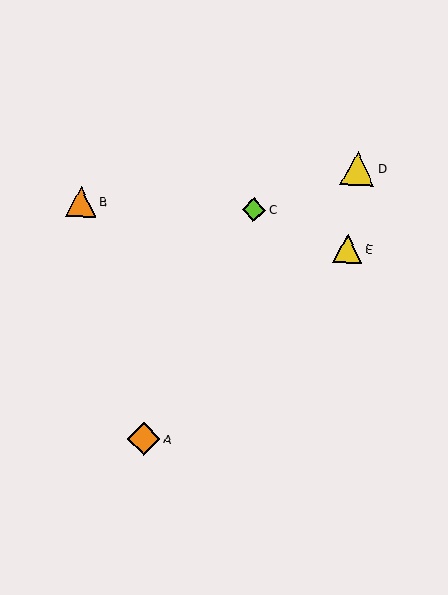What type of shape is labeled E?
Shape E is a yellow triangle.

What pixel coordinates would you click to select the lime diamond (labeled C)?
Click at (254, 210) to select the lime diamond C.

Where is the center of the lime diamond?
The center of the lime diamond is at (254, 210).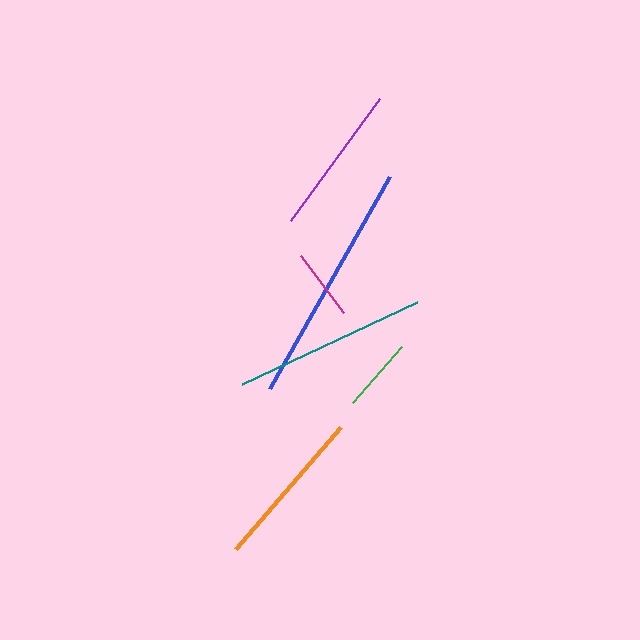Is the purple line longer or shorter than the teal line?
The teal line is longer than the purple line.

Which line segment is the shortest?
The magenta line is the shortest at approximately 71 pixels.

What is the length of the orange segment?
The orange segment is approximately 160 pixels long.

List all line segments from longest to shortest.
From longest to shortest: blue, teal, orange, purple, green, magenta.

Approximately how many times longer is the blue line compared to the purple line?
The blue line is approximately 1.6 times the length of the purple line.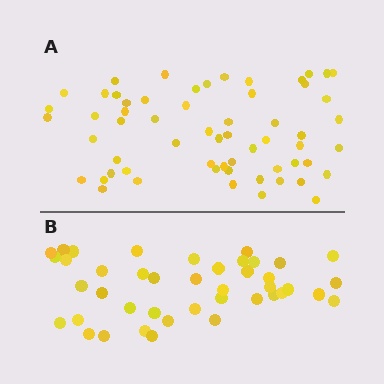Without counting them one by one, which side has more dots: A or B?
Region A (the top region) has more dots.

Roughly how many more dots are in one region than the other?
Region A has approximately 20 more dots than region B.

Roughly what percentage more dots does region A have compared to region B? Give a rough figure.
About 45% more.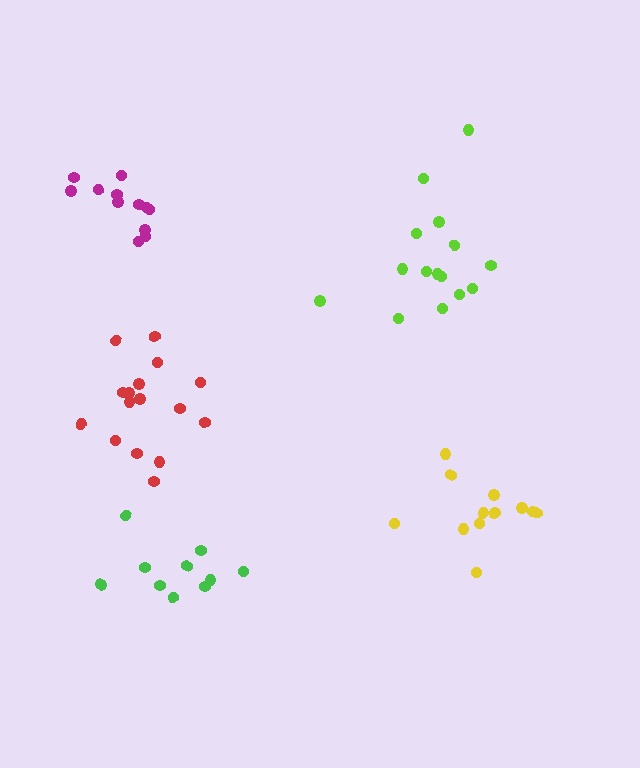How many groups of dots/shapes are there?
There are 5 groups.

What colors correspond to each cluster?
The clusters are colored: green, lime, yellow, red, magenta.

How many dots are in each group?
Group 1: 10 dots, Group 2: 15 dots, Group 3: 12 dots, Group 4: 16 dots, Group 5: 12 dots (65 total).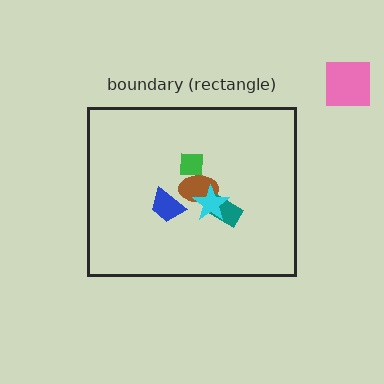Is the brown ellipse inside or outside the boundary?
Inside.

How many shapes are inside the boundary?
5 inside, 1 outside.